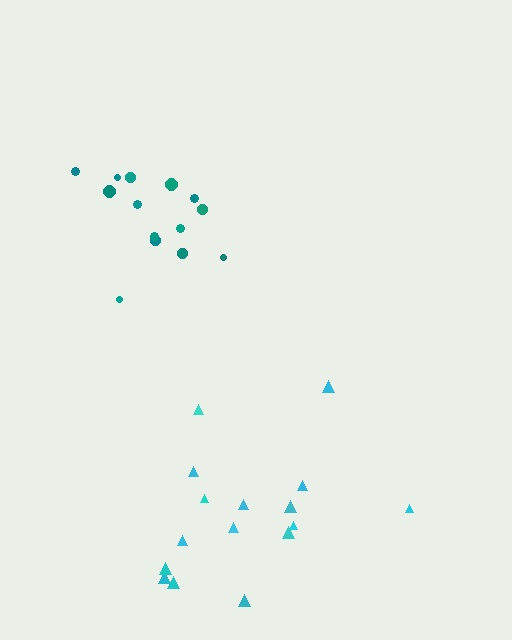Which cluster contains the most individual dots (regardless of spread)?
Cyan (16).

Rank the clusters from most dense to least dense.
teal, cyan.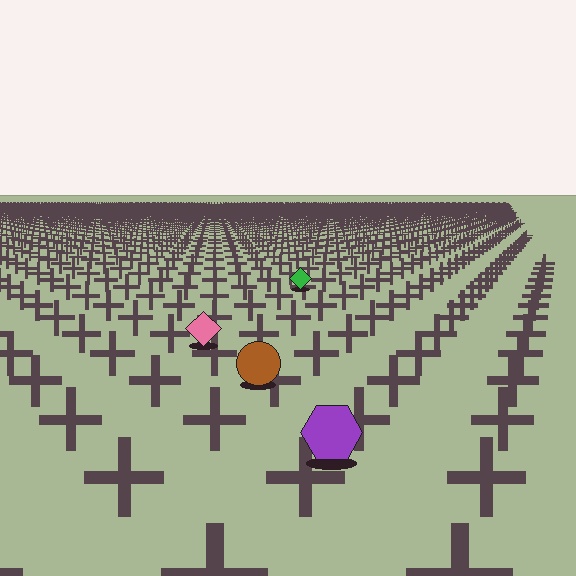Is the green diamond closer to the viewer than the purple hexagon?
No. The purple hexagon is closer — you can tell from the texture gradient: the ground texture is coarser near it.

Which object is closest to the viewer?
The purple hexagon is closest. The texture marks near it are larger and more spread out.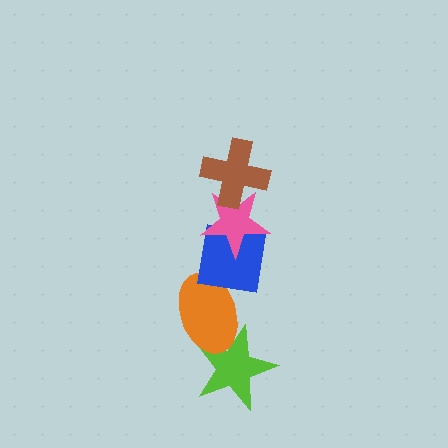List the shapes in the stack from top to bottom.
From top to bottom: the brown cross, the pink star, the blue square, the orange ellipse, the lime star.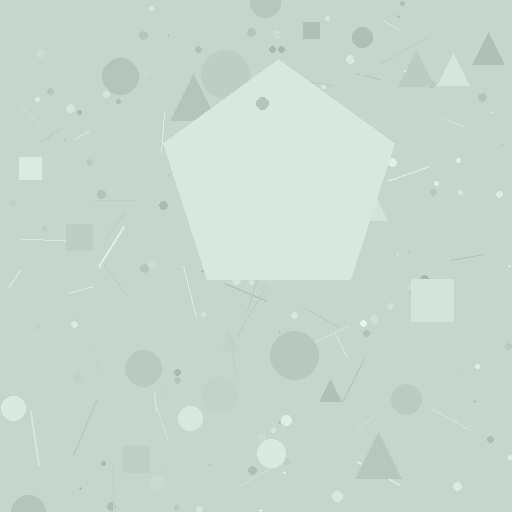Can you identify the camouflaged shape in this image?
The camouflaged shape is a pentagon.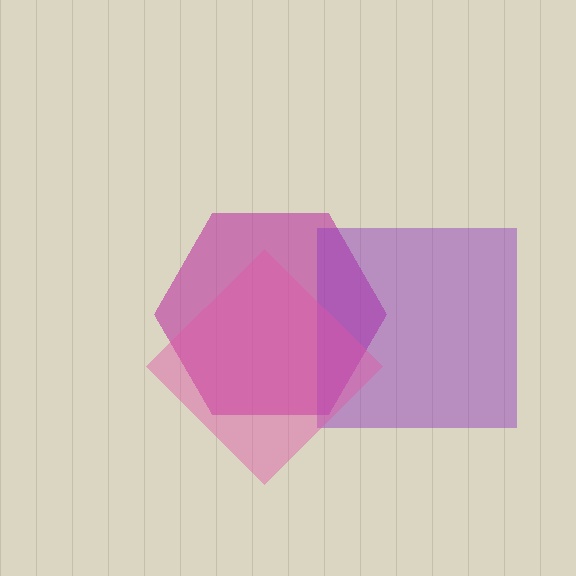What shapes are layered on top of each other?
The layered shapes are: a magenta hexagon, a purple square, a pink diamond.